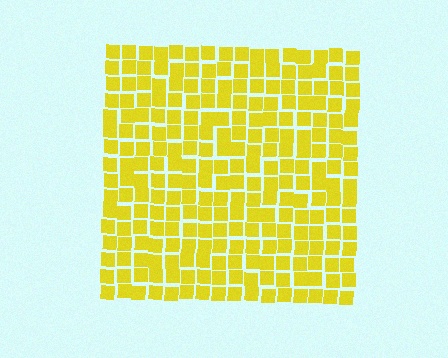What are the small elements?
The small elements are squares.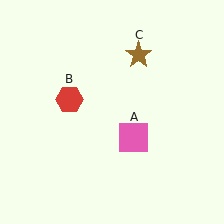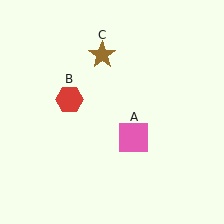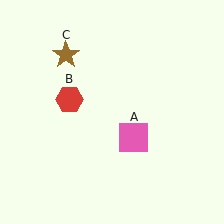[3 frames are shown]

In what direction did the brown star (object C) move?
The brown star (object C) moved left.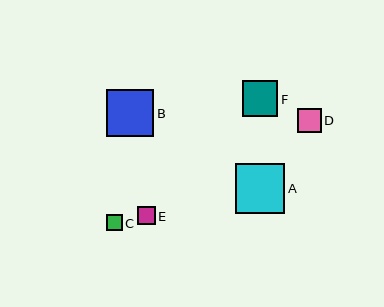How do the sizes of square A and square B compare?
Square A and square B are approximately the same size.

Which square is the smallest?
Square C is the smallest with a size of approximately 16 pixels.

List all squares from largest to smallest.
From largest to smallest: A, B, F, D, E, C.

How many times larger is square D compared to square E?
Square D is approximately 1.3 times the size of square E.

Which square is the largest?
Square A is the largest with a size of approximately 49 pixels.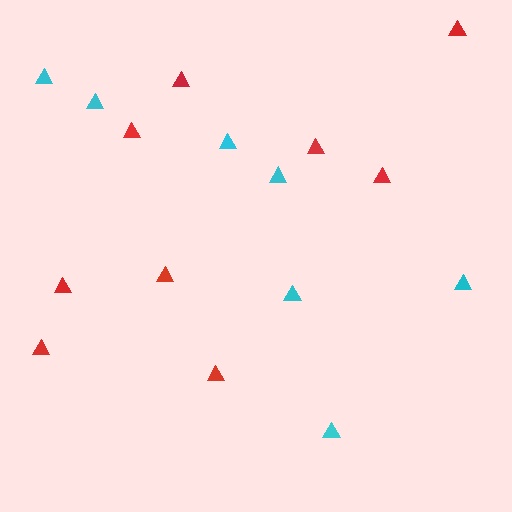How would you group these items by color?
There are 2 groups: one group of cyan triangles (7) and one group of red triangles (9).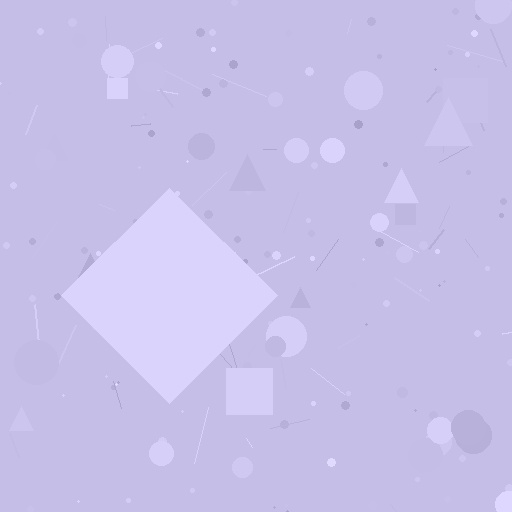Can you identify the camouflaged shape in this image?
The camouflaged shape is a diamond.